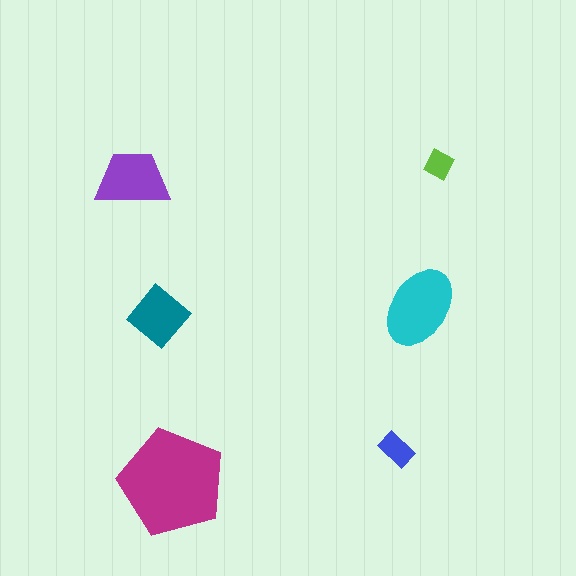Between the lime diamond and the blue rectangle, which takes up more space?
The blue rectangle.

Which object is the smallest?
The lime diamond.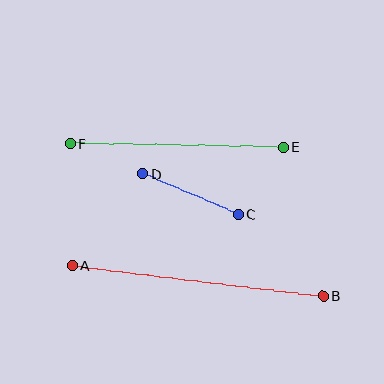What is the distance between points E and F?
The distance is approximately 213 pixels.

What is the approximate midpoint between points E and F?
The midpoint is at approximately (177, 145) pixels.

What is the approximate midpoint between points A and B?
The midpoint is at approximately (198, 281) pixels.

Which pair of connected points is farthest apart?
Points A and B are farthest apart.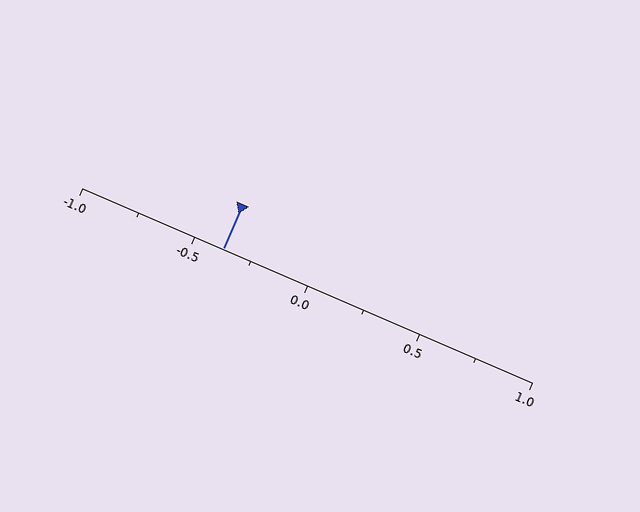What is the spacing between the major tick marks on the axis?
The major ticks are spaced 0.5 apart.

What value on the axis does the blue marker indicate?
The marker indicates approximately -0.38.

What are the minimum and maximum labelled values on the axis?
The axis runs from -1.0 to 1.0.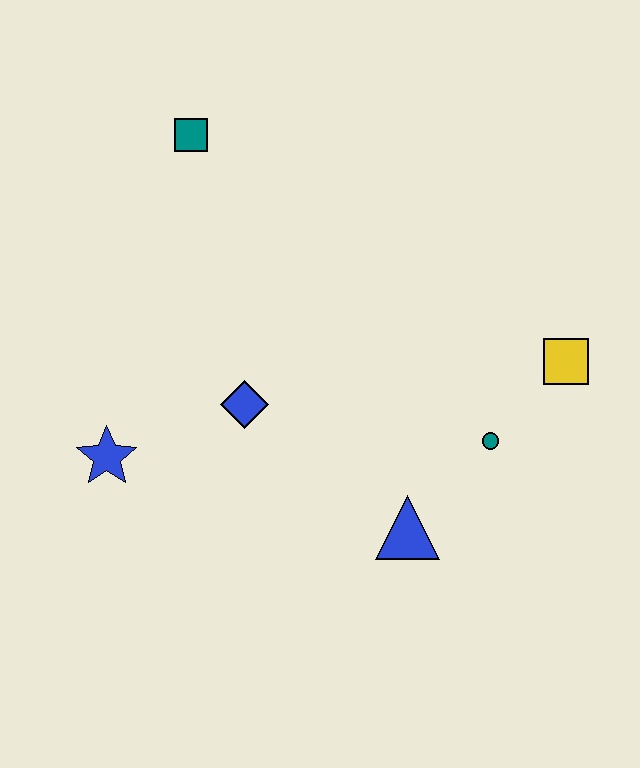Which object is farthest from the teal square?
The blue triangle is farthest from the teal square.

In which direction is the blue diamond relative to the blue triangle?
The blue diamond is to the left of the blue triangle.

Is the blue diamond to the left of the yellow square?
Yes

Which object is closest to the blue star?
The blue diamond is closest to the blue star.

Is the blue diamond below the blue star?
No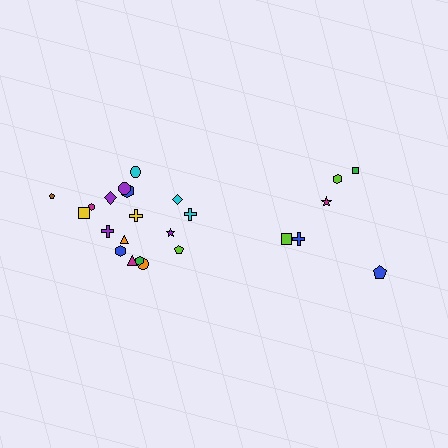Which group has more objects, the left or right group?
The left group.